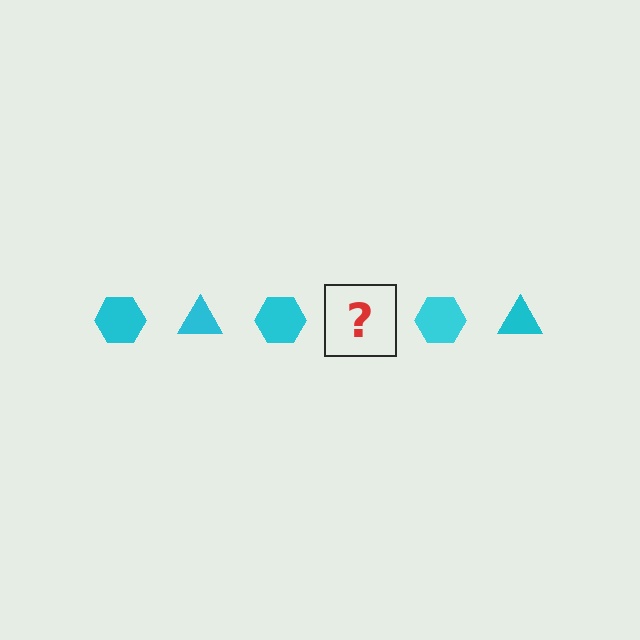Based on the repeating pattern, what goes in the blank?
The blank should be a cyan triangle.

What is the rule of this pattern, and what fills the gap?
The rule is that the pattern cycles through hexagon, triangle shapes in cyan. The gap should be filled with a cyan triangle.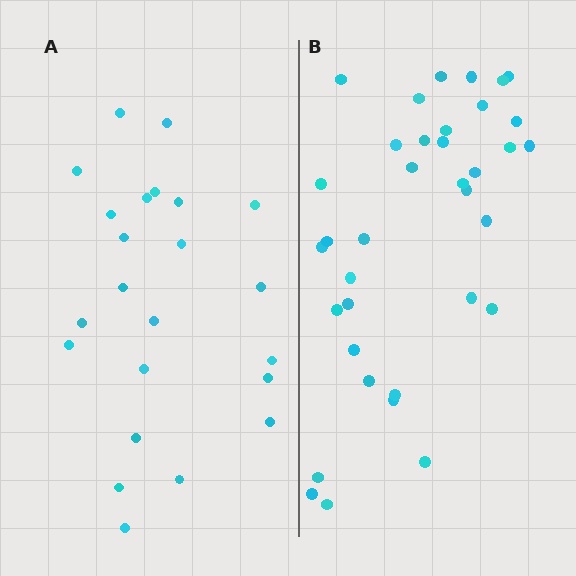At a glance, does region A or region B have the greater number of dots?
Region B (the right region) has more dots.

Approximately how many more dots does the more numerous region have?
Region B has approximately 15 more dots than region A.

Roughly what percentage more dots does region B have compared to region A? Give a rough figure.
About 55% more.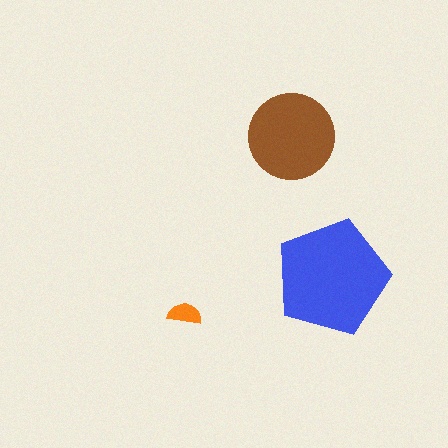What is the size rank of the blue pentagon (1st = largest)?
1st.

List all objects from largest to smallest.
The blue pentagon, the brown circle, the orange semicircle.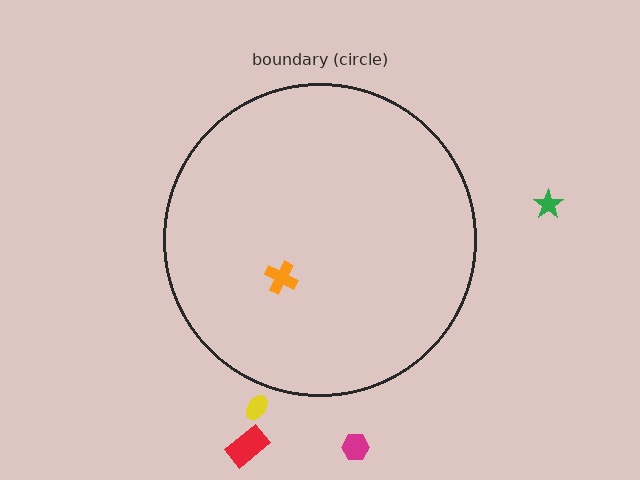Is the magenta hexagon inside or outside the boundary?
Outside.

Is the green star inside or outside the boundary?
Outside.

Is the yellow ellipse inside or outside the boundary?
Outside.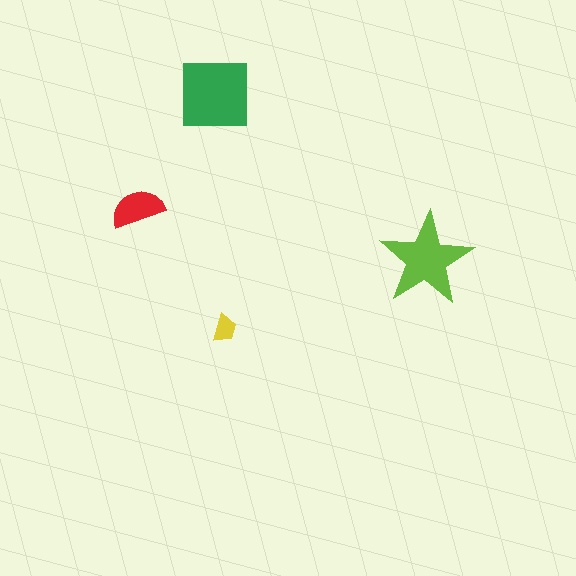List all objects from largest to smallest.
The green square, the lime star, the red semicircle, the yellow trapezoid.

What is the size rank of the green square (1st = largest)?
1st.